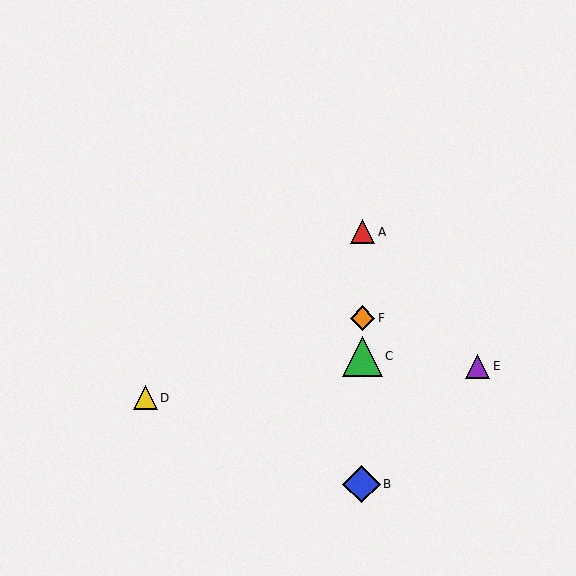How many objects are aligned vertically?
4 objects (A, B, C, F) are aligned vertically.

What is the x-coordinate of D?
Object D is at x≈145.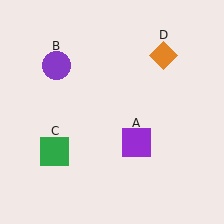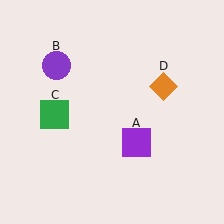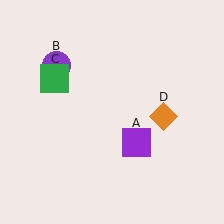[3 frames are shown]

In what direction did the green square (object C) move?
The green square (object C) moved up.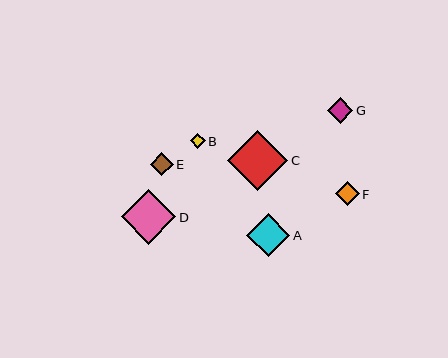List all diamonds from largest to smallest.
From largest to smallest: C, D, A, G, F, E, B.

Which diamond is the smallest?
Diamond B is the smallest with a size of approximately 15 pixels.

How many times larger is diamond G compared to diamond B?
Diamond G is approximately 1.7 times the size of diamond B.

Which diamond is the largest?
Diamond C is the largest with a size of approximately 60 pixels.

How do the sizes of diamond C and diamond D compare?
Diamond C and diamond D are approximately the same size.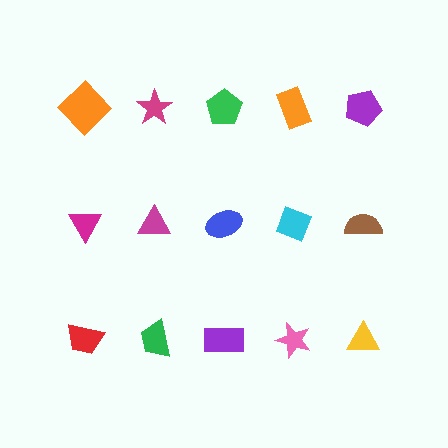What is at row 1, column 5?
A purple pentagon.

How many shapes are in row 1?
5 shapes.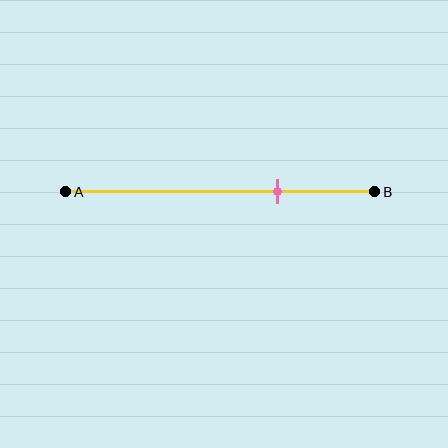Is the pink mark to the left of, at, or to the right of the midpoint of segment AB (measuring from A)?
The pink mark is to the right of the midpoint of segment AB.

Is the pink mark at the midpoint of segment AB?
No, the mark is at about 70% from A, not at the 50% midpoint.